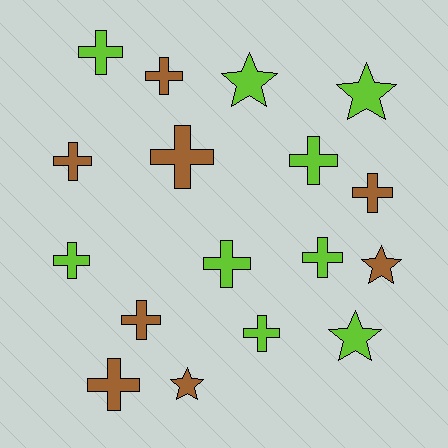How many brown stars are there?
There are 2 brown stars.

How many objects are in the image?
There are 17 objects.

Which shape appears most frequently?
Cross, with 12 objects.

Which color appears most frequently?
Lime, with 9 objects.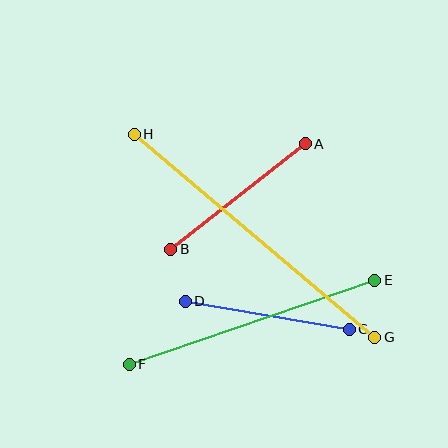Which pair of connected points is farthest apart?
Points G and H are farthest apart.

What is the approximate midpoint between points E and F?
The midpoint is at approximately (252, 322) pixels.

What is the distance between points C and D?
The distance is approximately 166 pixels.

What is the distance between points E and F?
The distance is approximately 259 pixels.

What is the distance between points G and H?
The distance is approximately 315 pixels.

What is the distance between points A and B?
The distance is approximately 171 pixels.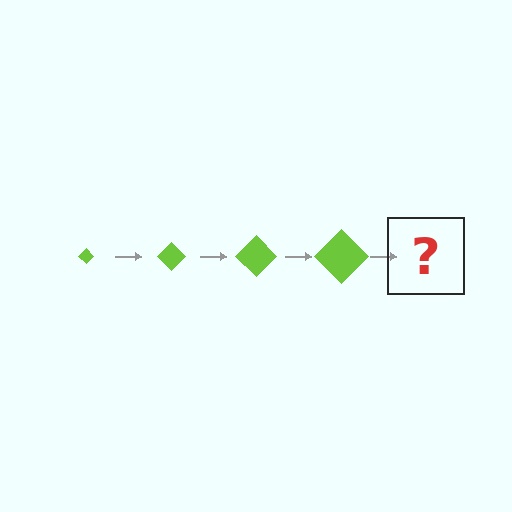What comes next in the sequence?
The next element should be a lime diamond, larger than the previous one.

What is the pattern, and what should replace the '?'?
The pattern is that the diamond gets progressively larger each step. The '?' should be a lime diamond, larger than the previous one.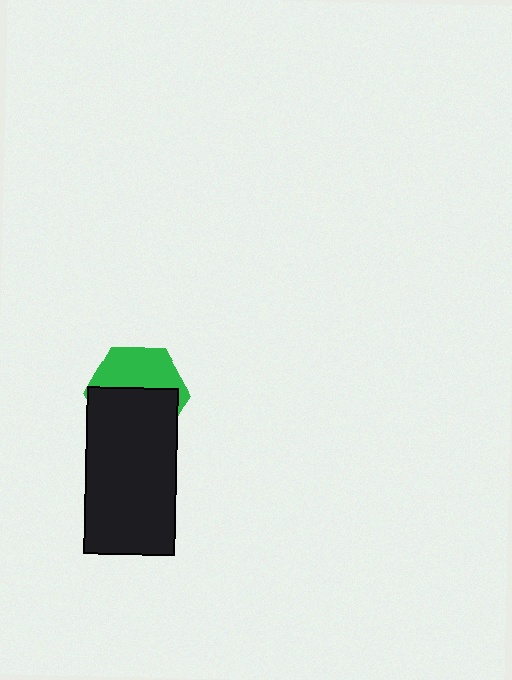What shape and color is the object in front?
The object in front is a black rectangle.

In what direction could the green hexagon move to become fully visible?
The green hexagon could move up. That would shift it out from behind the black rectangle entirely.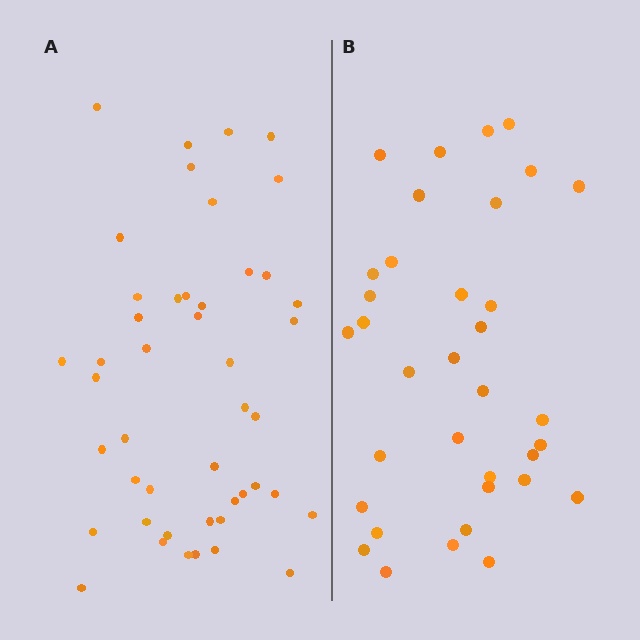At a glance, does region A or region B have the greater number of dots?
Region A (the left region) has more dots.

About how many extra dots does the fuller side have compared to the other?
Region A has roughly 12 or so more dots than region B.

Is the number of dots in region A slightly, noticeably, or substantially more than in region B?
Region A has noticeably more, but not dramatically so. The ratio is roughly 1.3 to 1.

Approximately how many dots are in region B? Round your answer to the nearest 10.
About 40 dots. (The exact count is 35, which rounds to 40.)